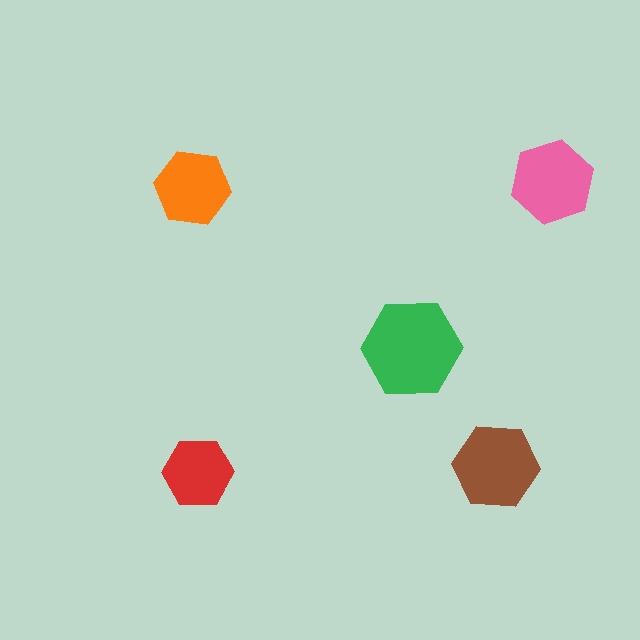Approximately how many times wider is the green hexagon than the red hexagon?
About 1.5 times wider.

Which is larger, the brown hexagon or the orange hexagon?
The brown one.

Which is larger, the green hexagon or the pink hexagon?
The green one.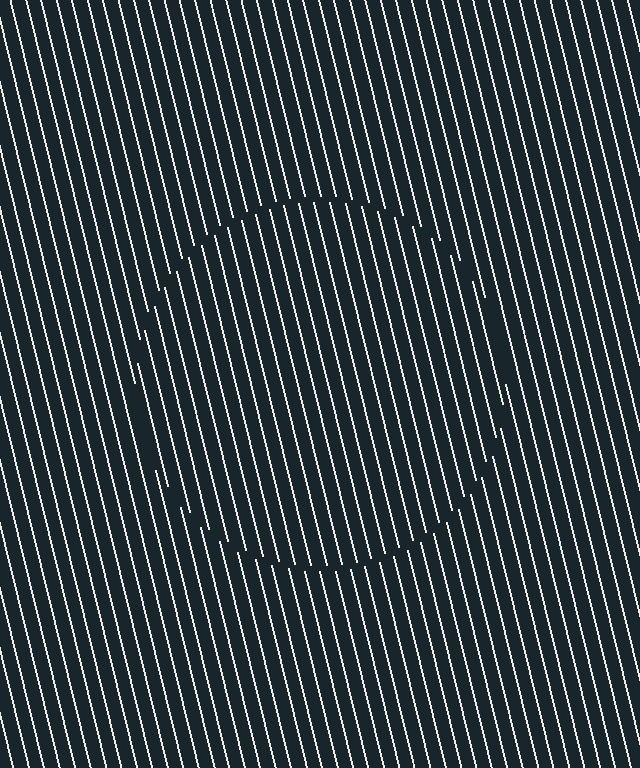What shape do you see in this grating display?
An illusory circle. The interior of the shape contains the same grating, shifted by half a period — the contour is defined by the phase discontinuity where line-ends from the inner and outer gratings abut.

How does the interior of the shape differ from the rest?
The interior of the shape contains the same grating, shifted by half a period — the contour is defined by the phase discontinuity where line-ends from the inner and outer gratings abut.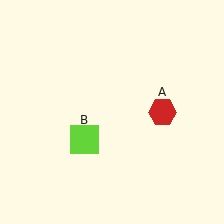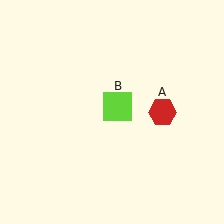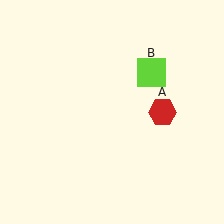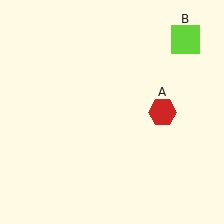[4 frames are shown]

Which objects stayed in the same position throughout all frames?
Red hexagon (object A) remained stationary.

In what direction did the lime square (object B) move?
The lime square (object B) moved up and to the right.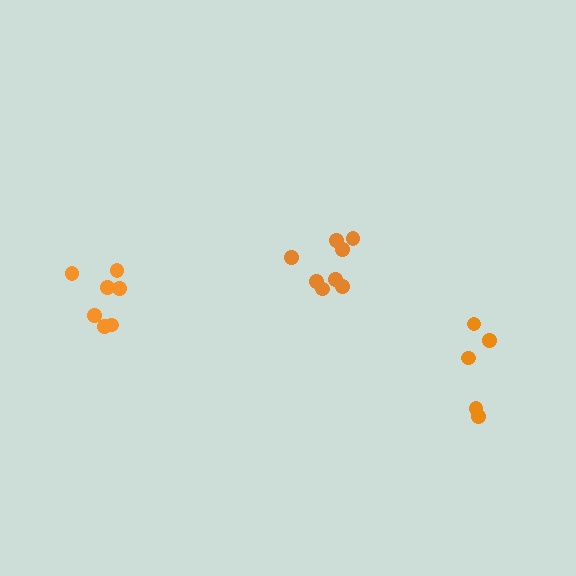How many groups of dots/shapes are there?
There are 3 groups.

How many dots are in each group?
Group 1: 8 dots, Group 2: 5 dots, Group 3: 7 dots (20 total).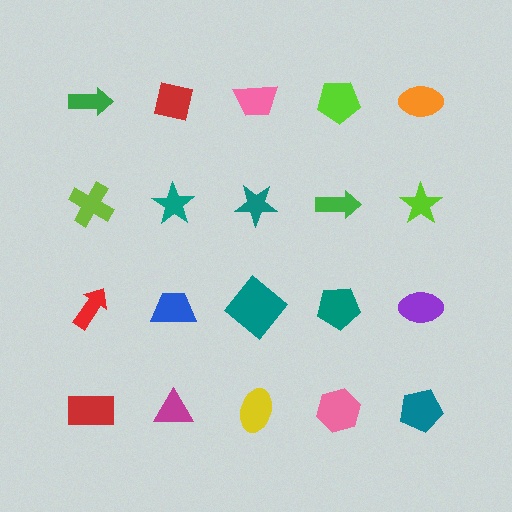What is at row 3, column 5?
A purple ellipse.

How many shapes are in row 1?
5 shapes.